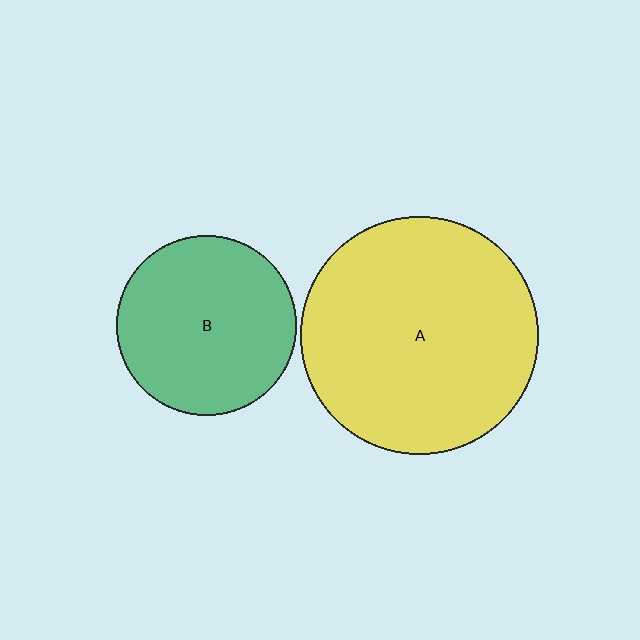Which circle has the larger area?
Circle A (yellow).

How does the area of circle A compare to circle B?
Approximately 1.8 times.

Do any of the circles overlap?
No, none of the circles overlap.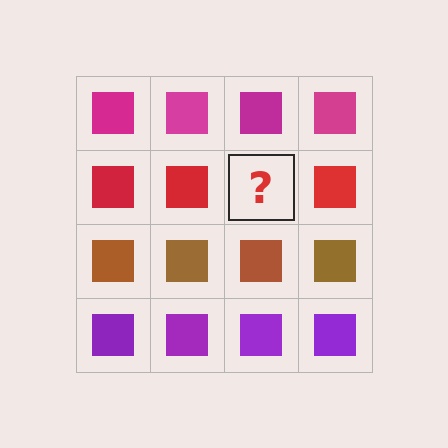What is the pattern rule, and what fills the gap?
The rule is that each row has a consistent color. The gap should be filled with a red square.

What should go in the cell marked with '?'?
The missing cell should contain a red square.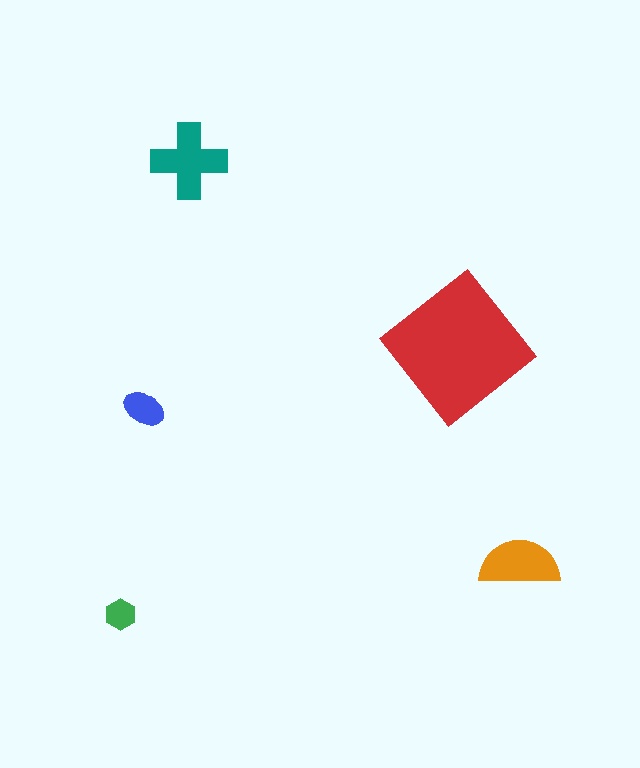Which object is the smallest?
The green hexagon.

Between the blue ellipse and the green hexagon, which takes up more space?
The blue ellipse.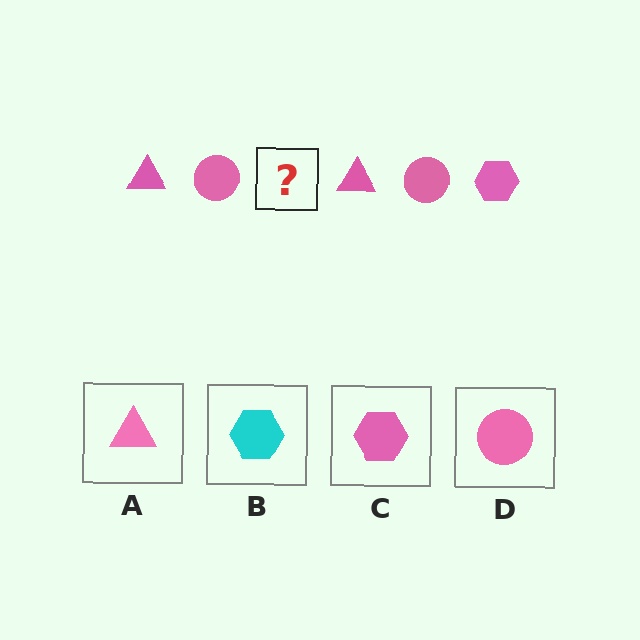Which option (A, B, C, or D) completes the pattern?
C.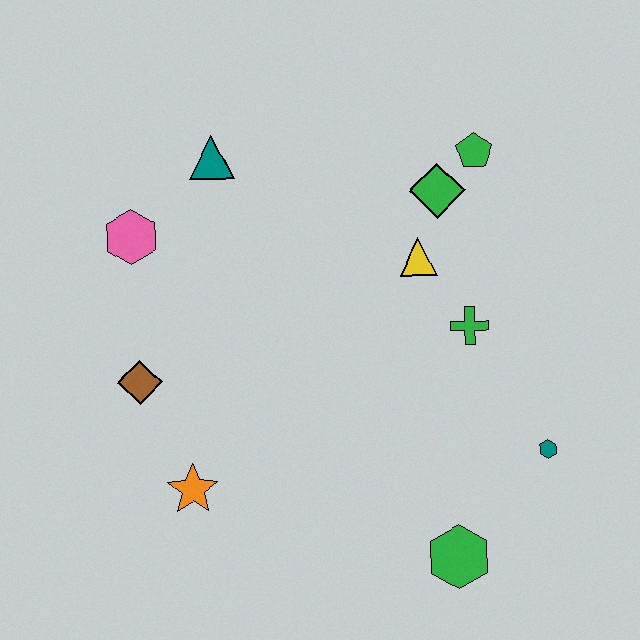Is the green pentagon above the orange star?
Yes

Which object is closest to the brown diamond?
The orange star is closest to the brown diamond.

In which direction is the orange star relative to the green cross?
The orange star is to the left of the green cross.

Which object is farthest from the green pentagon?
The orange star is farthest from the green pentagon.